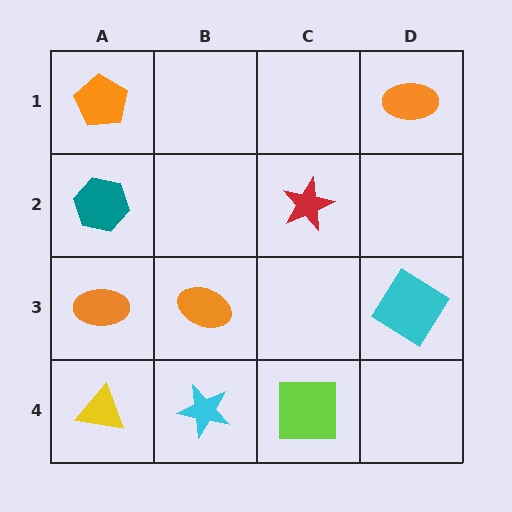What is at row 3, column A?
An orange ellipse.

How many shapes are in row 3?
3 shapes.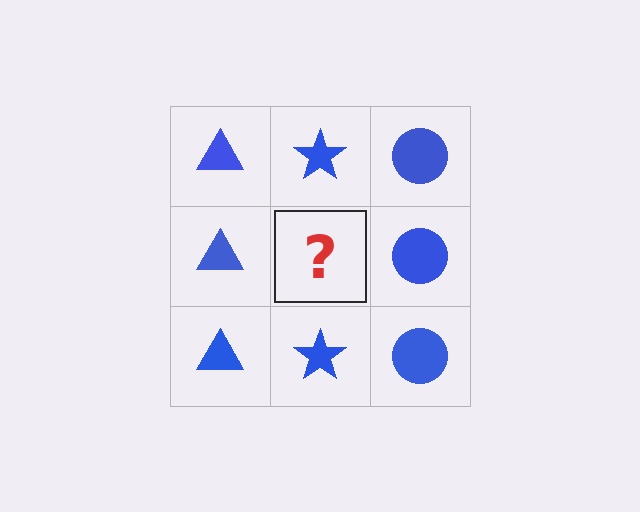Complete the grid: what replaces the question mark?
The question mark should be replaced with a blue star.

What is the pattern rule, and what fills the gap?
The rule is that each column has a consistent shape. The gap should be filled with a blue star.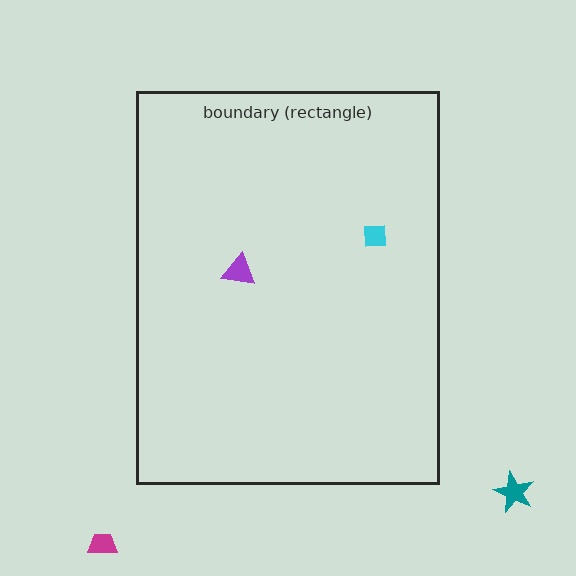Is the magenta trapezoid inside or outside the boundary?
Outside.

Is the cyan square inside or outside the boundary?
Inside.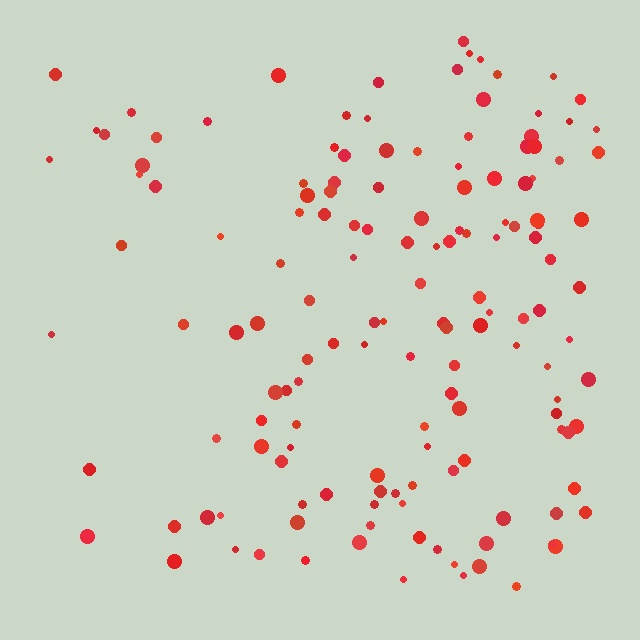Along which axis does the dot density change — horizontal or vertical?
Horizontal.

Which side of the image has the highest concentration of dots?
The right.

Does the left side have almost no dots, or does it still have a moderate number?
Still a moderate number, just noticeably fewer than the right.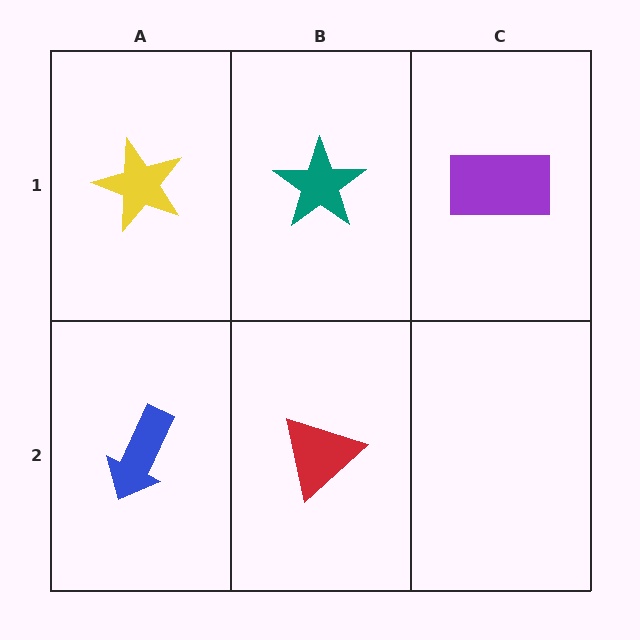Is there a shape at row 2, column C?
No, that cell is empty.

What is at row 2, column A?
A blue arrow.